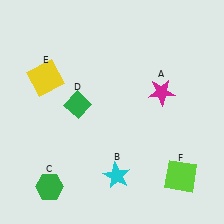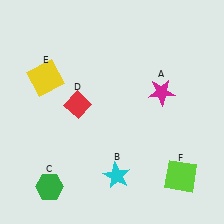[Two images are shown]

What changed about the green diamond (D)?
In Image 1, D is green. In Image 2, it changed to red.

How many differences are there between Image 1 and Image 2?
There is 1 difference between the two images.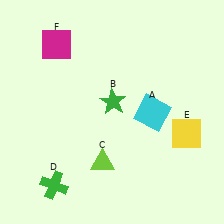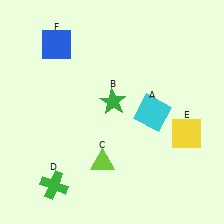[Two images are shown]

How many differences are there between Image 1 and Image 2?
There is 1 difference between the two images.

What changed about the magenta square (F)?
In Image 1, F is magenta. In Image 2, it changed to blue.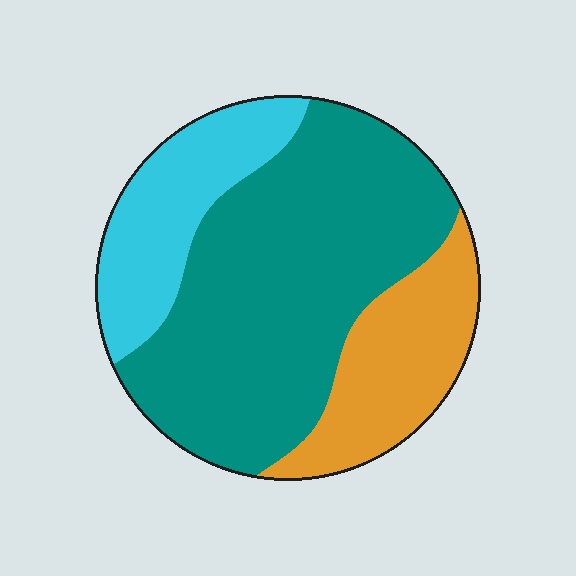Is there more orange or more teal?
Teal.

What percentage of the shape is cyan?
Cyan covers around 20% of the shape.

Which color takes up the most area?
Teal, at roughly 60%.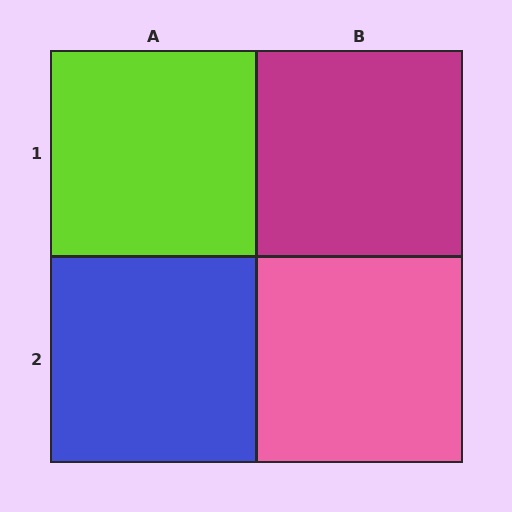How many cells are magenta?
1 cell is magenta.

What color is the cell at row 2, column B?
Pink.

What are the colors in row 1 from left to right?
Lime, magenta.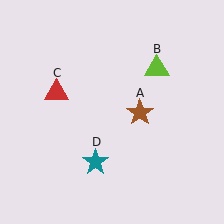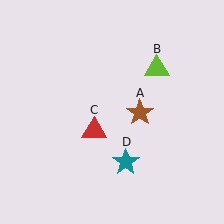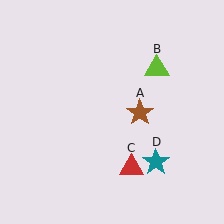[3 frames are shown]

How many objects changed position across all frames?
2 objects changed position: red triangle (object C), teal star (object D).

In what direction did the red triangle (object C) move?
The red triangle (object C) moved down and to the right.